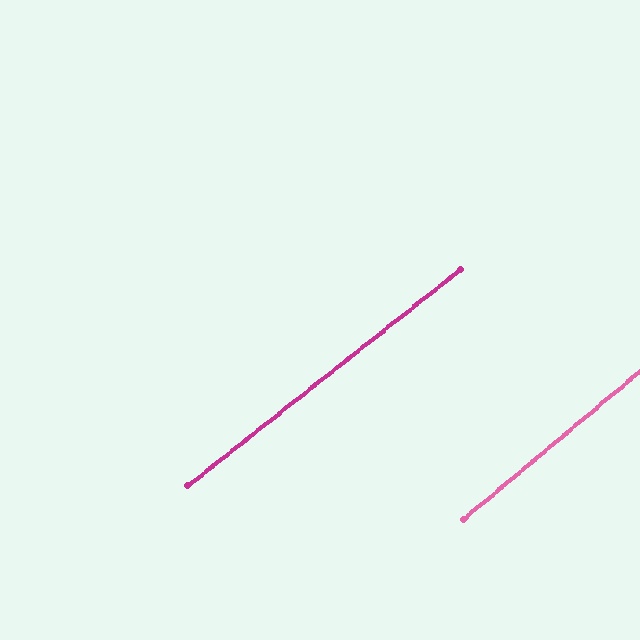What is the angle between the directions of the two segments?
Approximately 1 degree.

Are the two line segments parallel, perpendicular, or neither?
Parallel — their directions differ by only 1.5°.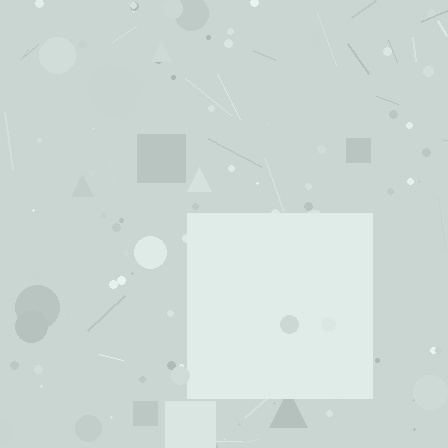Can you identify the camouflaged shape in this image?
The camouflaged shape is a square.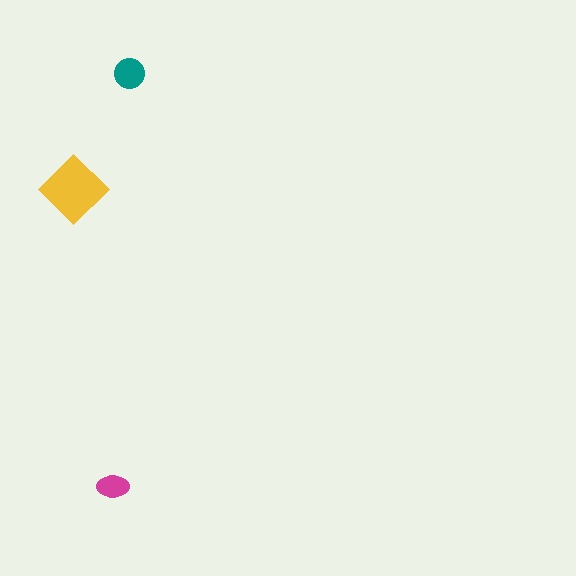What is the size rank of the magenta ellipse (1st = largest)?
3rd.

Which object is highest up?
The teal circle is topmost.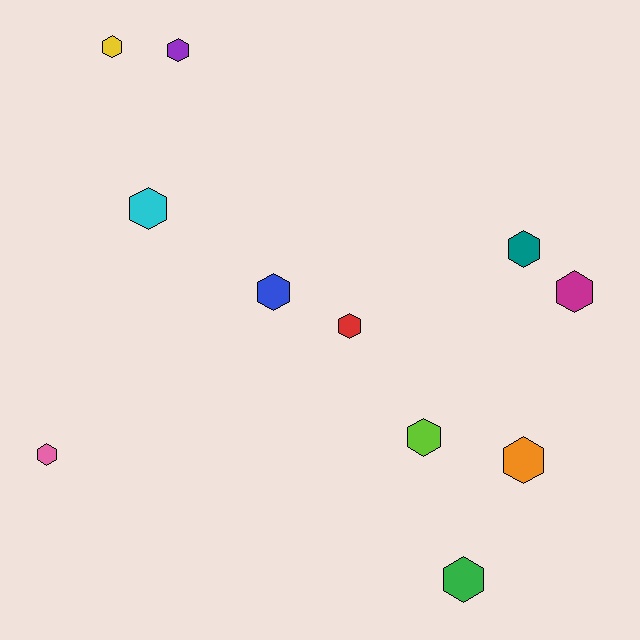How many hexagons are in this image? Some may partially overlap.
There are 11 hexagons.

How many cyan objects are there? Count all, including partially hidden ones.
There is 1 cyan object.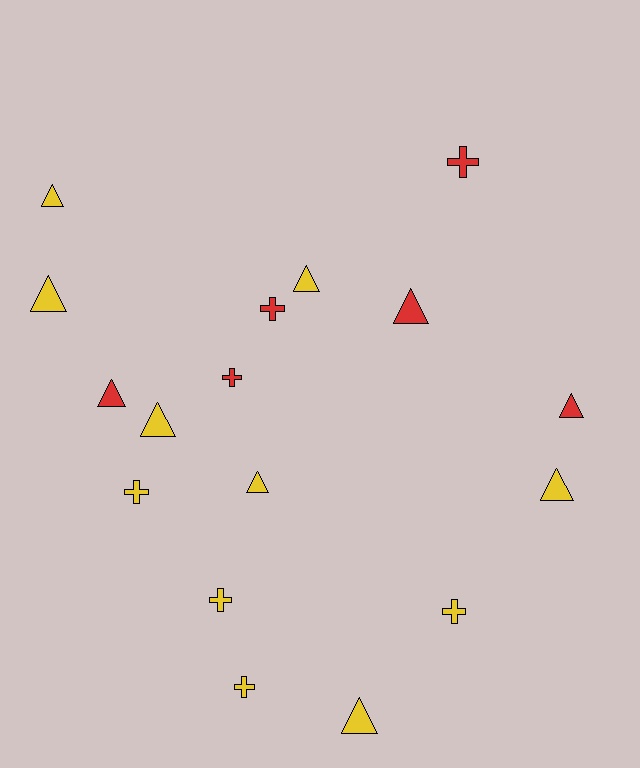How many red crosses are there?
There are 3 red crosses.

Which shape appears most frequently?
Triangle, with 10 objects.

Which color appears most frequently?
Yellow, with 11 objects.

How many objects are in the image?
There are 17 objects.